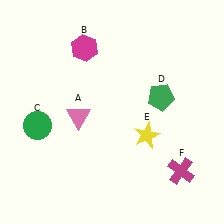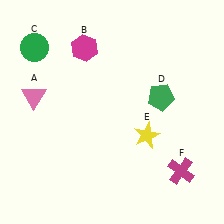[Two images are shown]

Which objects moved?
The objects that moved are: the pink triangle (A), the green circle (C).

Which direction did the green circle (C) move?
The green circle (C) moved up.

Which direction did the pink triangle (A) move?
The pink triangle (A) moved left.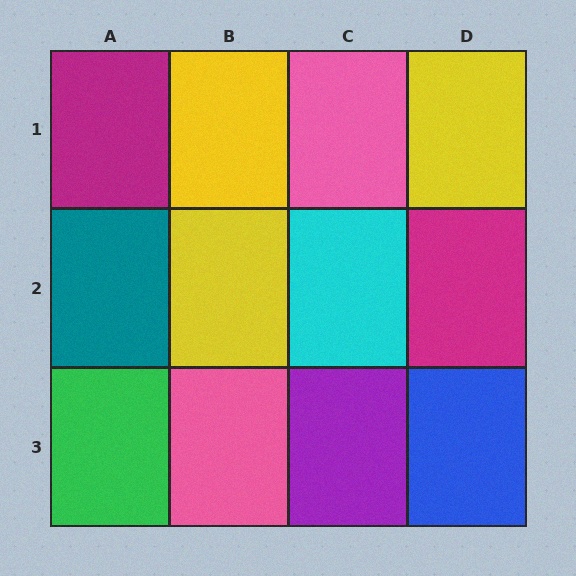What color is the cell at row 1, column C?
Pink.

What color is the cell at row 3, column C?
Purple.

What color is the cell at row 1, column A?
Magenta.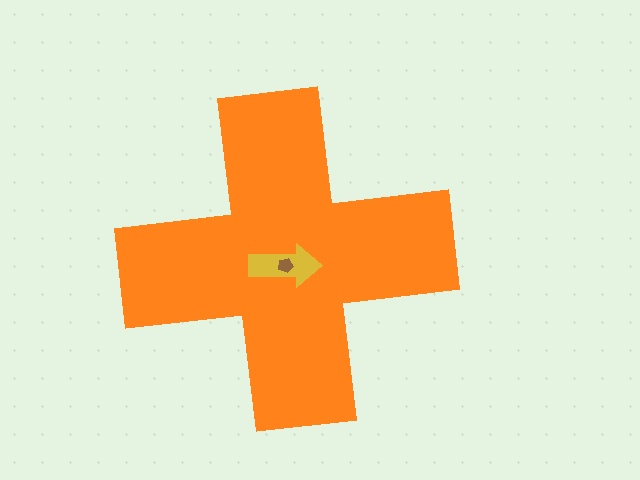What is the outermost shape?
The orange cross.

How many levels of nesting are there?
3.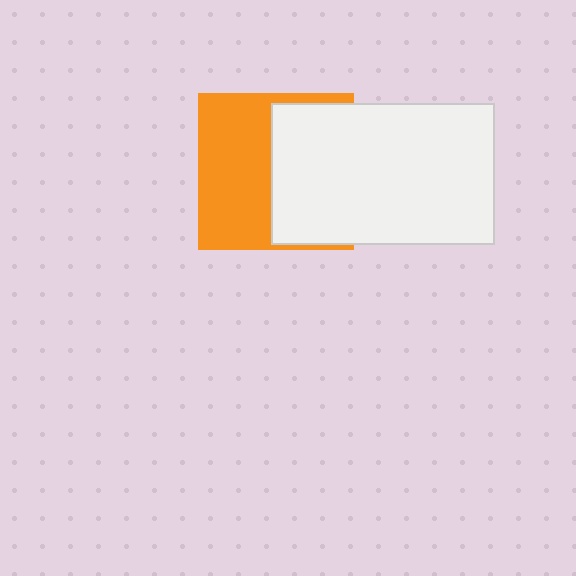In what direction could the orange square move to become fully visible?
The orange square could move left. That would shift it out from behind the white rectangle entirely.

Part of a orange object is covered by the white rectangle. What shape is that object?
It is a square.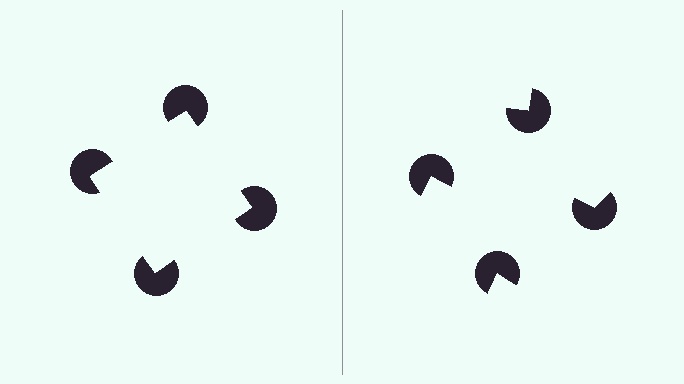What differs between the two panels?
The pac-man discs are positioned identically on both sides; only the wedge orientations differ. On the left they align to a square; on the right they are misaligned.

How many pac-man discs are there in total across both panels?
8 — 4 on each side.